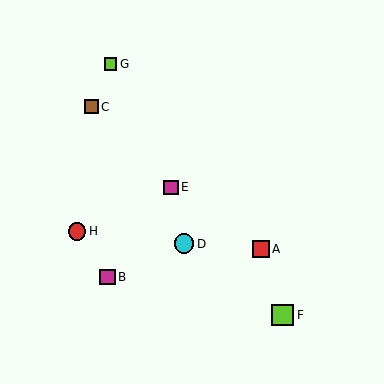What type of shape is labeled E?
Shape E is a magenta square.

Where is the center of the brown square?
The center of the brown square is at (91, 107).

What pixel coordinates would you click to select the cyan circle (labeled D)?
Click at (184, 244) to select the cyan circle D.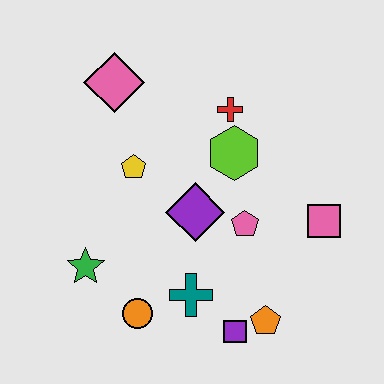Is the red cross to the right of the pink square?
No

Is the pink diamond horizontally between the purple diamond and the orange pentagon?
No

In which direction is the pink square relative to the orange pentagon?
The pink square is above the orange pentagon.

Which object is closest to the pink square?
The pink pentagon is closest to the pink square.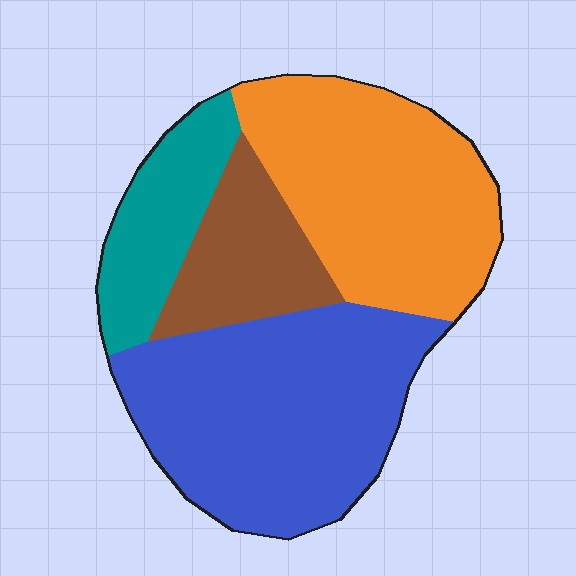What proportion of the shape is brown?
Brown covers about 15% of the shape.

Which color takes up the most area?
Blue, at roughly 40%.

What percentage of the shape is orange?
Orange takes up about one third (1/3) of the shape.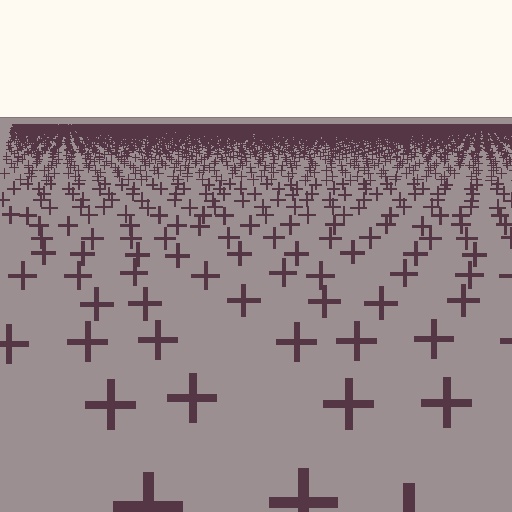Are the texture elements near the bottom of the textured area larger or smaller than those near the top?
Larger. Near the bottom, elements are closer to the viewer and appear at a bigger on-screen size.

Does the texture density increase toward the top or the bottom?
Density increases toward the top.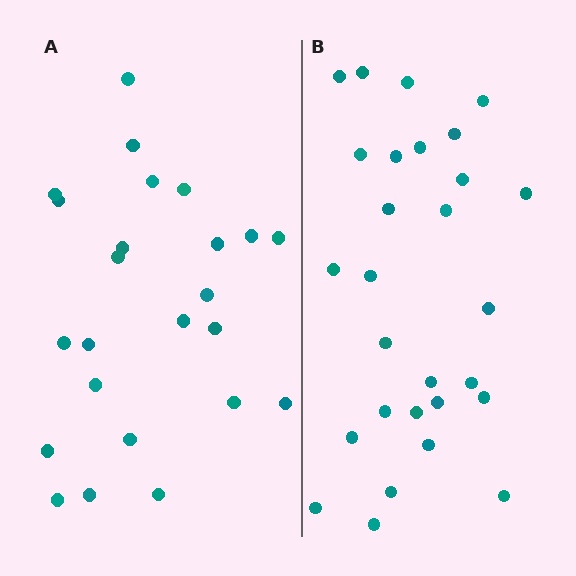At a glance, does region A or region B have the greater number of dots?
Region B (the right region) has more dots.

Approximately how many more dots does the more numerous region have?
Region B has about 4 more dots than region A.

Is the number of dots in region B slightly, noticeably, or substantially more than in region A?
Region B has only slightly more — the two regions are fairly close. The ratio is roughly 1.2 to 1.